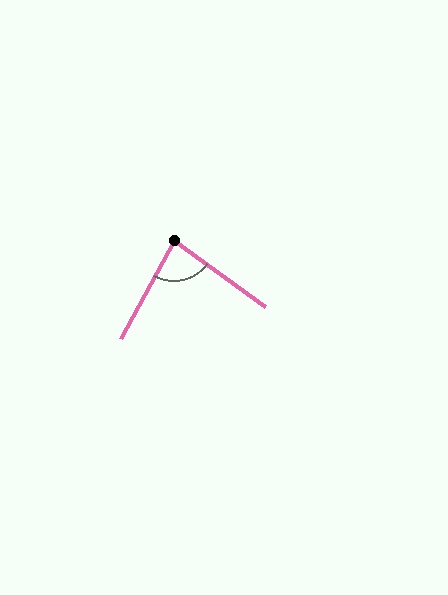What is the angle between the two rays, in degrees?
Approximately 83 degrees.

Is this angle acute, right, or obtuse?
It is acute.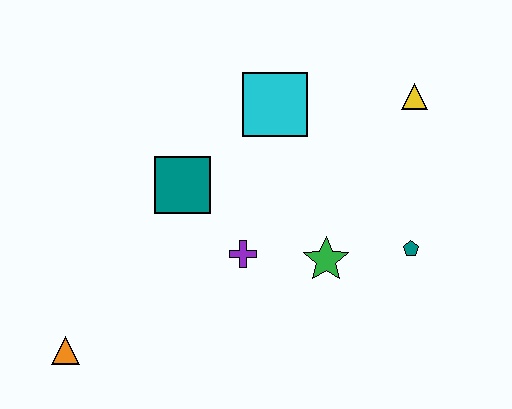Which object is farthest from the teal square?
The yellow triangle is farthest from the teal square.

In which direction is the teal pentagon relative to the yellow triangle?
The teal pentagon is below the yellow triangle.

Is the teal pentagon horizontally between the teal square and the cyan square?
No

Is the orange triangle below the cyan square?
Yes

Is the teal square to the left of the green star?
Yes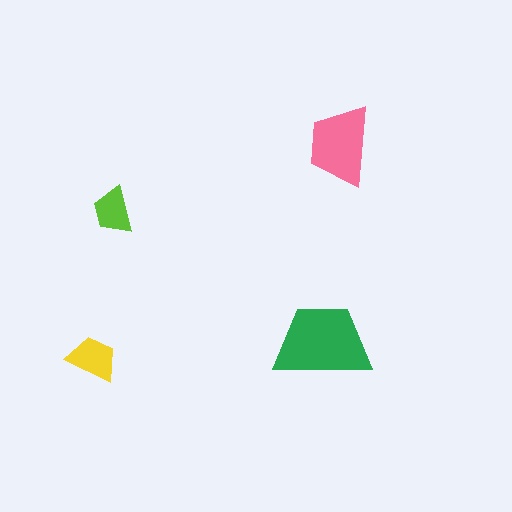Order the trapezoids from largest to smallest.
the green one, the pink one, the yellow one, the lime one.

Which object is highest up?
The pink trapezoid is topmost.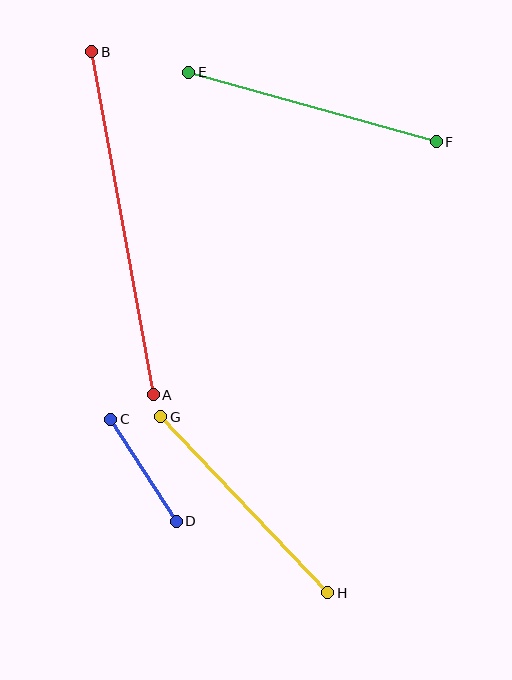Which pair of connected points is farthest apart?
Points A and B are farthest apart.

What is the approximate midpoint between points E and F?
The midpoint is at approximately (313, 107) pixels.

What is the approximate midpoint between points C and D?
The midpoint is at approximately (144, 470) pixels.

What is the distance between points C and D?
The distance is approximately 121 pixels.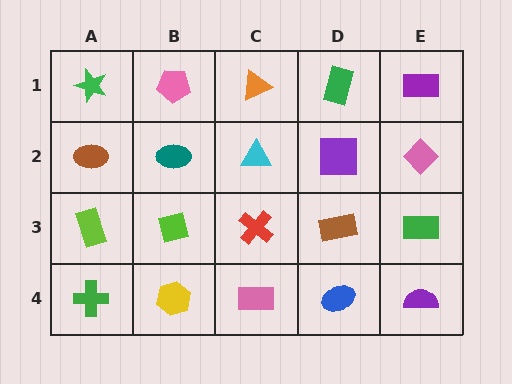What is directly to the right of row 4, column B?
A pink rectangle.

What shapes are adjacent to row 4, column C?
A red cross (row 3, column C), a yellow hexagon (row 4, column B), a blue ellipse (row 4, column D).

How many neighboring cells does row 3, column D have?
4.